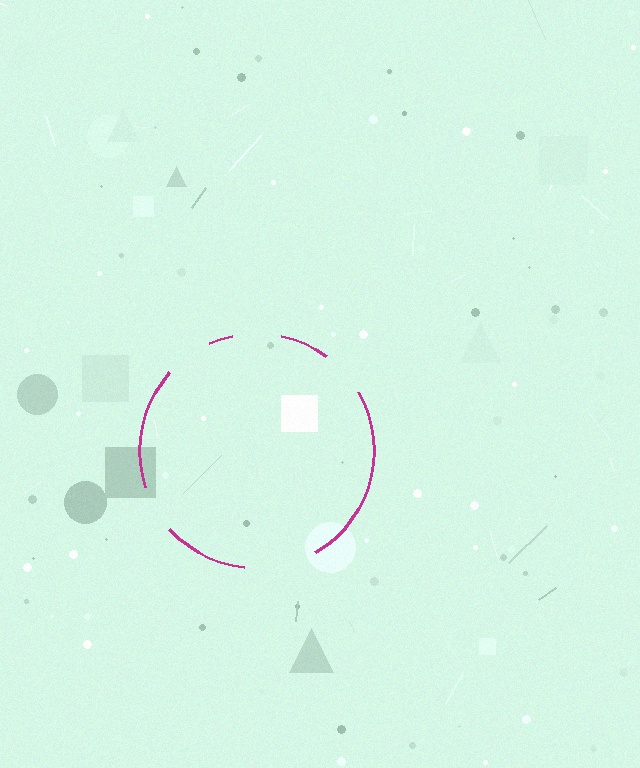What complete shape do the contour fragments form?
The contour fragments form a circle.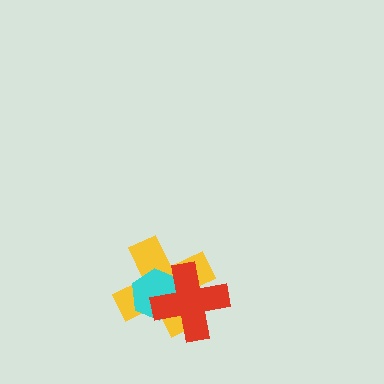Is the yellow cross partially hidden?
Yes, it is partially covered by another shape.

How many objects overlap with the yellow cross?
2 objects overlap with the yellow cross.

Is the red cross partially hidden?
No, no other shape covers it.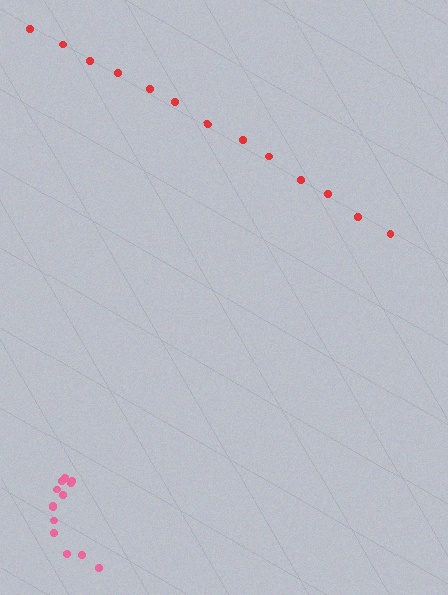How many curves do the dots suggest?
There are 2 distinct paths.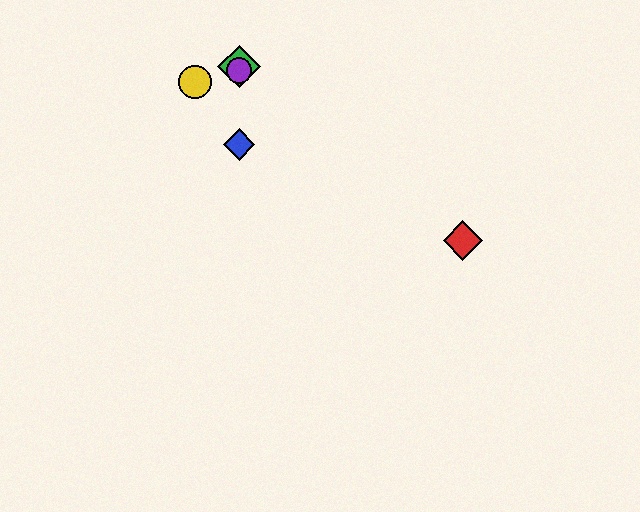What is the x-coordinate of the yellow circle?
The yellow circle is at x≈195.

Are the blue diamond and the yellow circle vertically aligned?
No, the blue diamond is at x≈239 and the yellow circle is at x≈195.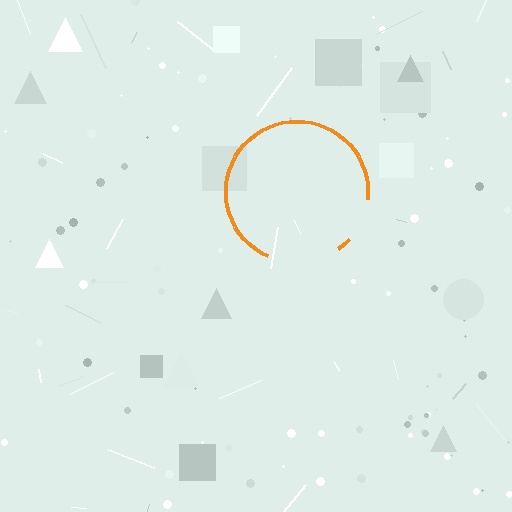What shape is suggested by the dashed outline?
The dashed outline suggests a circle.